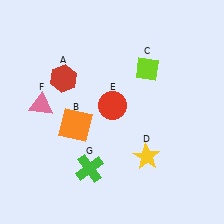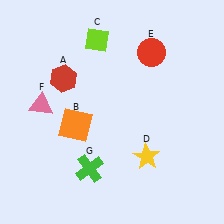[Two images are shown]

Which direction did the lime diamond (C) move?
The lime diamond (C) moved left.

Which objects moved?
The objects that moved are: the lime diamond (C), the red circle (E).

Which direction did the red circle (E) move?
The red circle (E) moved up.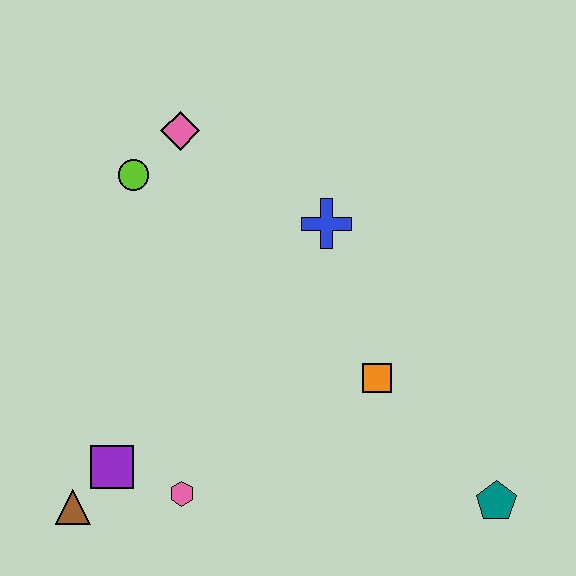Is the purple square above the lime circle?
No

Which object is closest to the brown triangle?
The purple square is closest to the brown triangle.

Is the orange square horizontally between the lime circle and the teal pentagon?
Yes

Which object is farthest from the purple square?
The teal pentagon is farthest from the purple square.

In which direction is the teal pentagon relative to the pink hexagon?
The teal pentagon is to the right of the pink hexagon.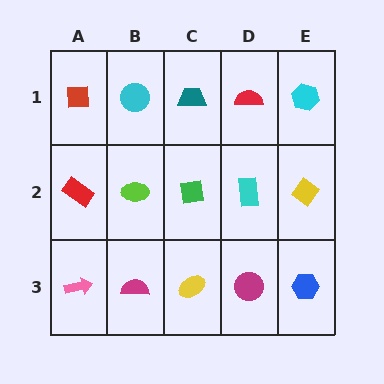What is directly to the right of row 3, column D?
A blue hexagon.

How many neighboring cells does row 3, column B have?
3.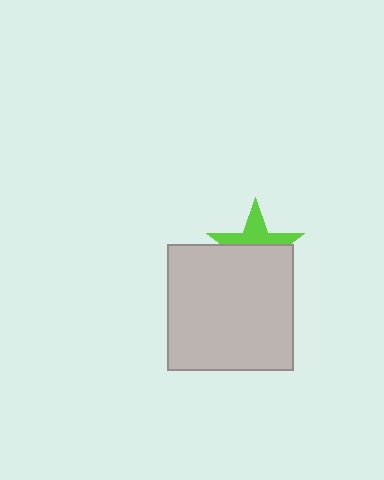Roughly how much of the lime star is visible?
A small part of it is visible (roughly 42%).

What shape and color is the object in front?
The object in front is a light gray square.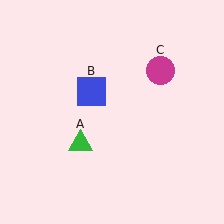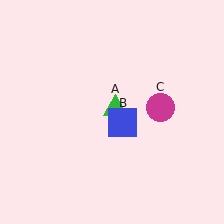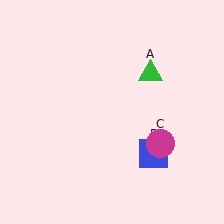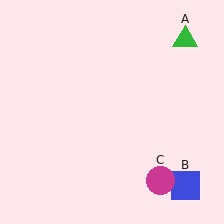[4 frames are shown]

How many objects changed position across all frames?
3 objects changed position: green triangle (object A), blue square (object B), magenta circle (object C).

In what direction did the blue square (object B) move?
The blue square (object B) moved down and to the right.